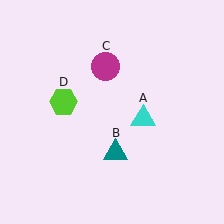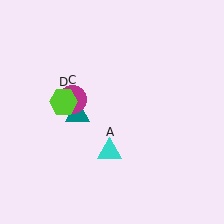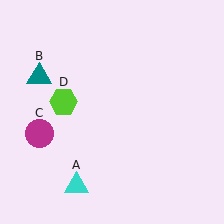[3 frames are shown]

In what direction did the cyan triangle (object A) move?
The cyan triangle (object A) moved down and to the left.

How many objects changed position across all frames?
3 objects changed position: cyan triangle (object A), teal triangle (object B), magenta circle (object C).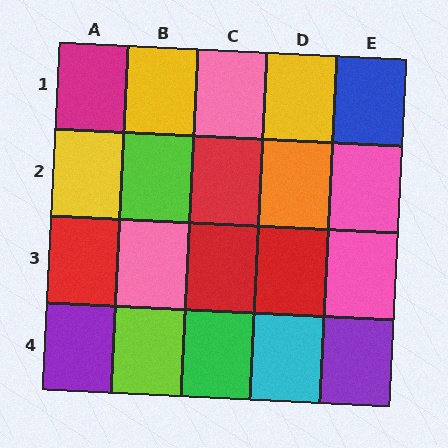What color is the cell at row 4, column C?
Green.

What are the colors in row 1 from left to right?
Magenta, yellow, pink, yellow, blue.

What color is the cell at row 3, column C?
Red.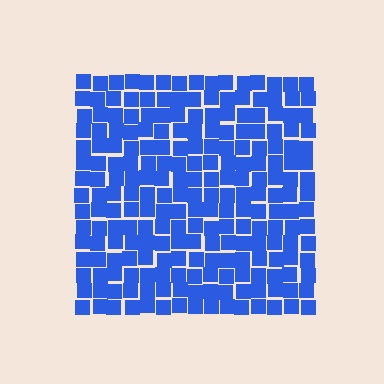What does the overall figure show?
The overall figure shows a square.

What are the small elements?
The small elements are squares.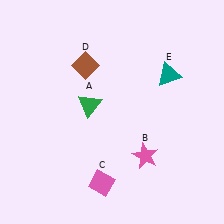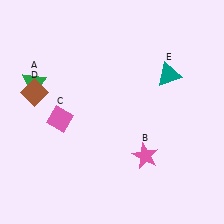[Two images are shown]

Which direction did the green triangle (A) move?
The green triangle (A) moved left.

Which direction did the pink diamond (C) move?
The pink diamond (C) moved up.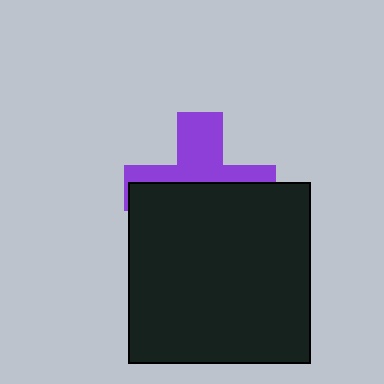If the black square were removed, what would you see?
You would see the complete purple cross.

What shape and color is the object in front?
The object in front is a black square.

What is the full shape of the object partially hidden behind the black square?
The partially hidden object is a purple cross.